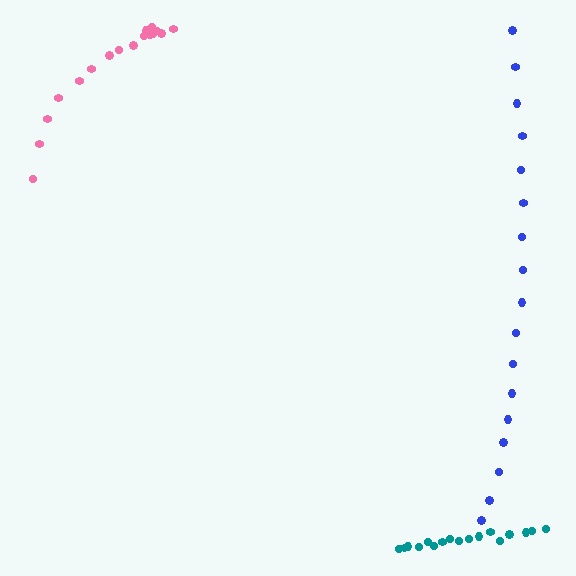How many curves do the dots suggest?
There are 3 distinct paths.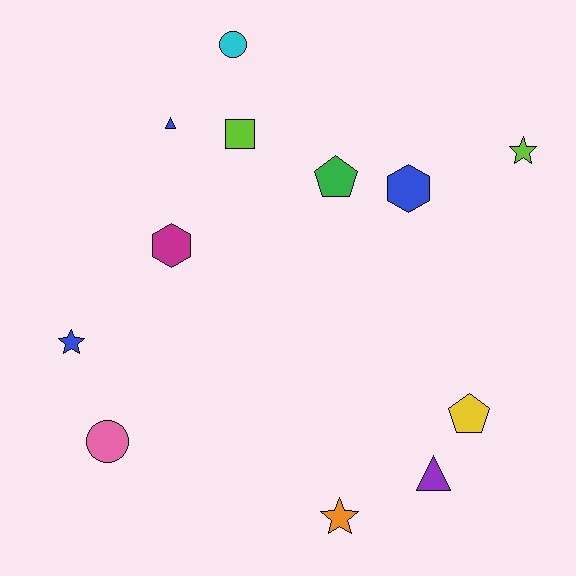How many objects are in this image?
There are 12 objects.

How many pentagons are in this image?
There are 2 pentagons.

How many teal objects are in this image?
There are no teal objects.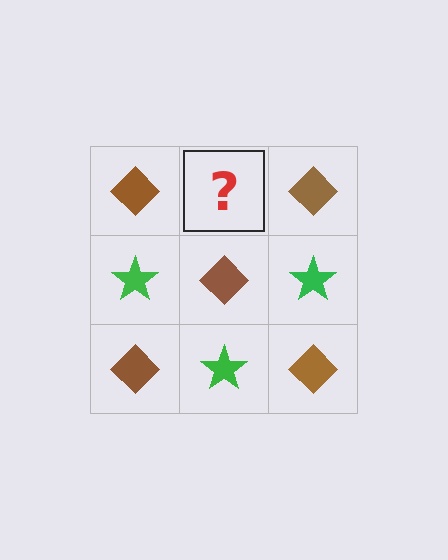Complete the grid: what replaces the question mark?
The question mark should be replaced with a green star.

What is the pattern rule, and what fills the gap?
The rule is that it alternates brown diamond and green star in a checkerboard pattern. The gap should be filled with a green star.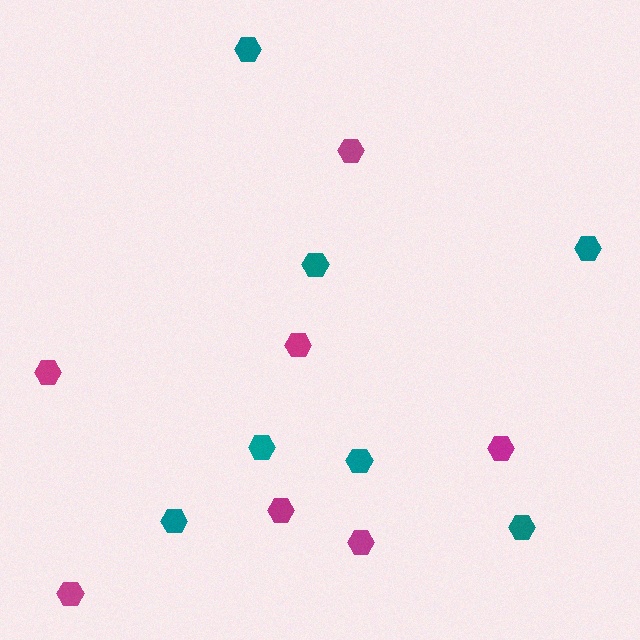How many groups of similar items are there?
There are 2 groups: one group of magenta hexagons (7) and one group of teal hexagons (7).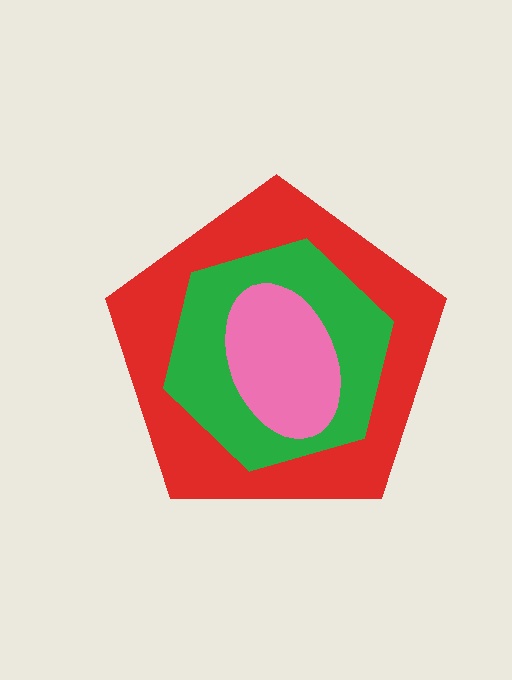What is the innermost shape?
The pink ellipse.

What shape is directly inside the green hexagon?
The pink ellipse.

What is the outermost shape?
The red pentagon.